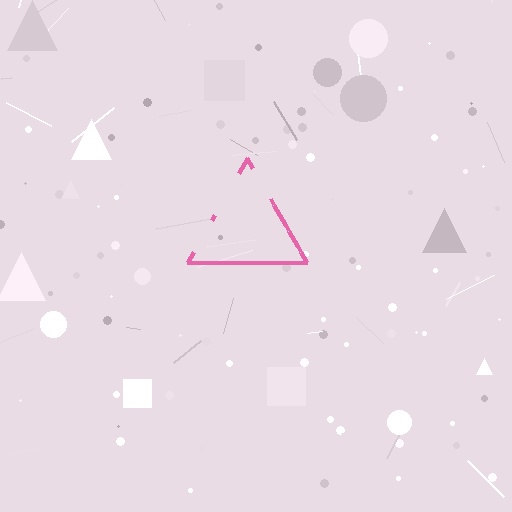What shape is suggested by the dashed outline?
The dashed outline suggests a triangle.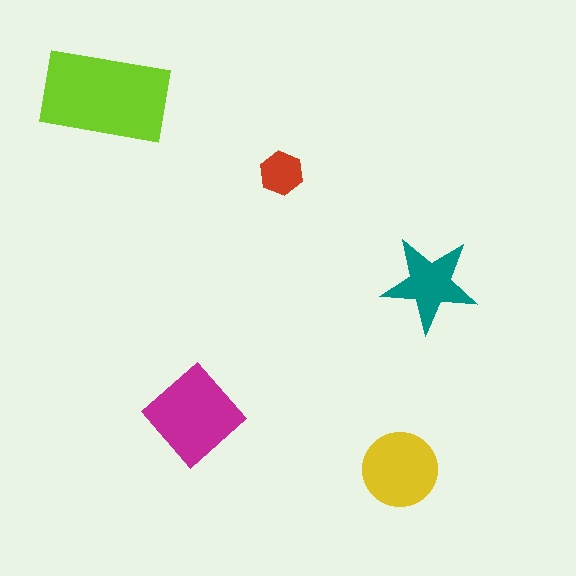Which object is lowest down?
The yellow circle is bottommost.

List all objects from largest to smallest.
The lime rectangle, the magenta diamond, the yellow circle, the teal star, the red hexagon.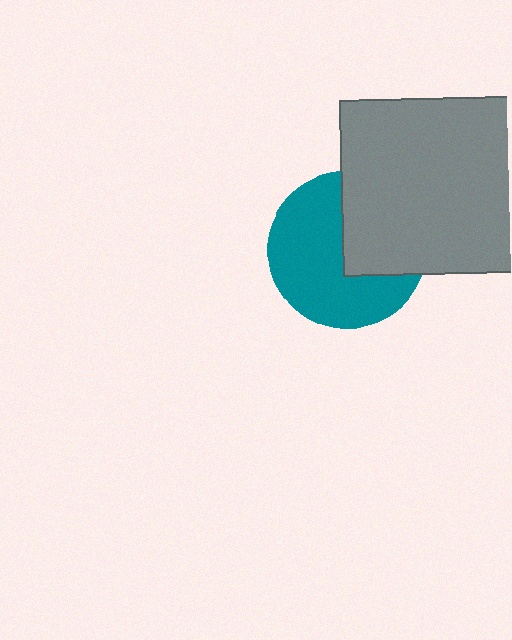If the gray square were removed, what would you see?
You would see the complete teal circle.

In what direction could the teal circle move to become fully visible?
The teal circle could move left. That would shift it out from behind the gray square entirely.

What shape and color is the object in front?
The object in front is a gray square.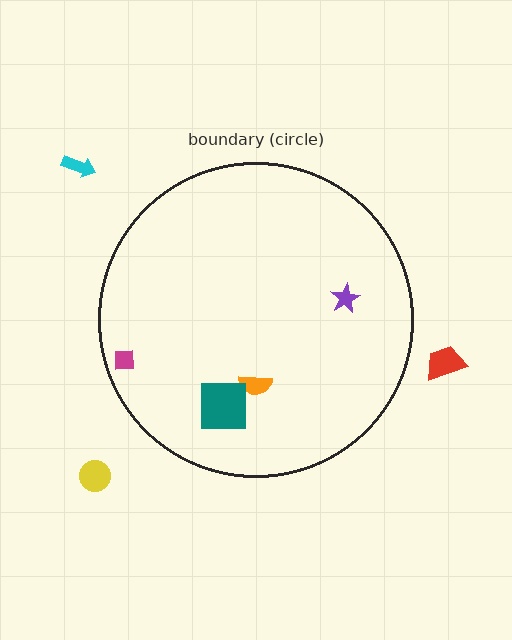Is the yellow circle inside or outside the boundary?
Outside.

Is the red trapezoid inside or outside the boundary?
Outside.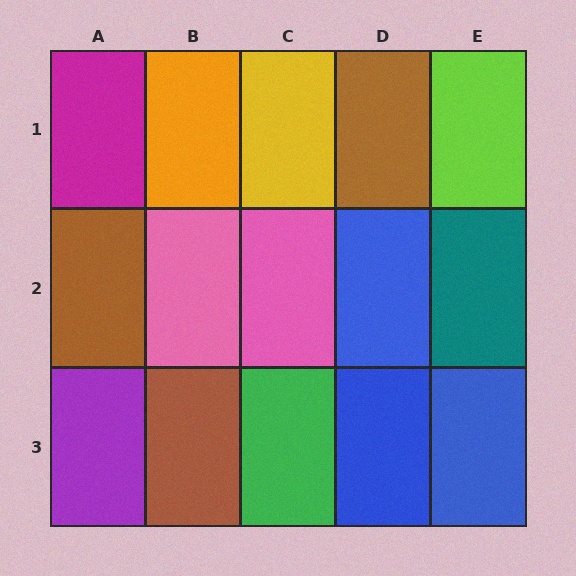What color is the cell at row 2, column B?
Pink.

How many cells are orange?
1 cell is orange.